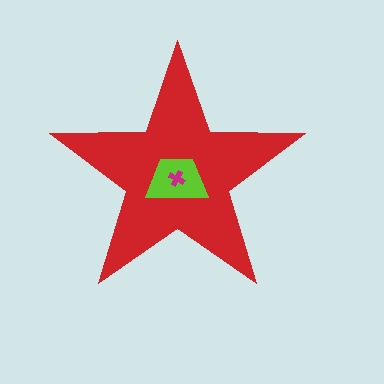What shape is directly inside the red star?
The lime trapezoid.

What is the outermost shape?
The red star.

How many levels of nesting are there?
3.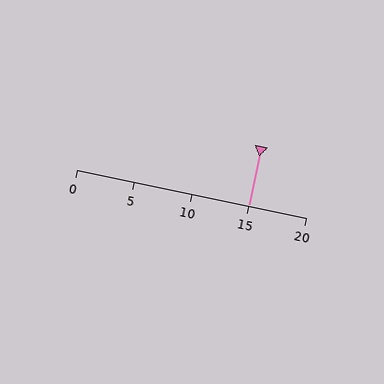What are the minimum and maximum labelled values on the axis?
The axis runs from 0 to 20.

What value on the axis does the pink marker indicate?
The marker indicates approximately 15.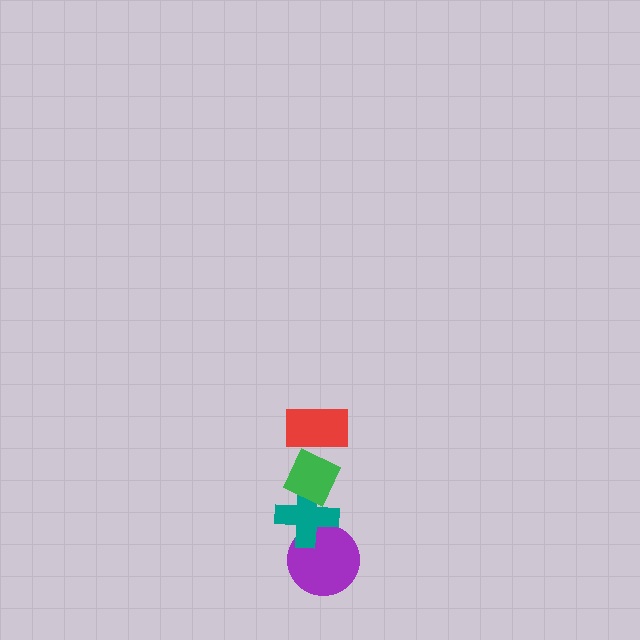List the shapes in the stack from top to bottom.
From top to bottom: the red rectangle, the green diamond, the teal cross, the purple circle.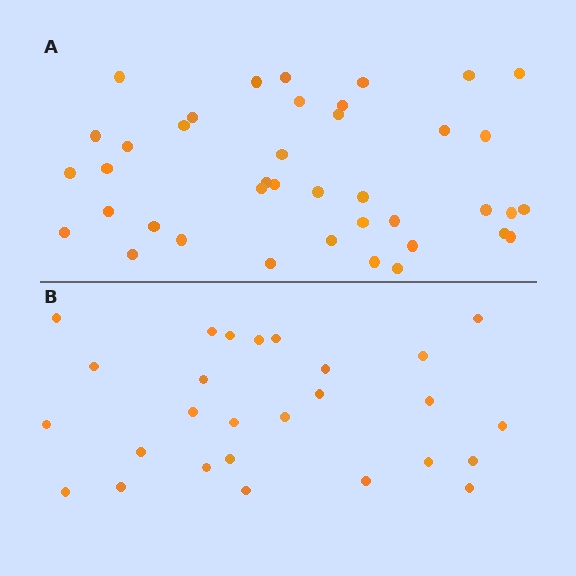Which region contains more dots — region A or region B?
Region A (the top region) has more dots.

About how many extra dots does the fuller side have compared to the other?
Region A has approximately 15 more dots than region B.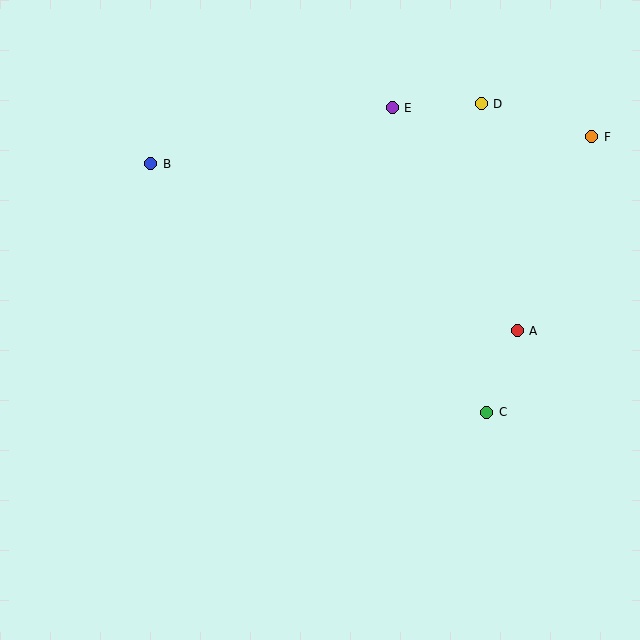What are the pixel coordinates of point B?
Point B is at (151, 164).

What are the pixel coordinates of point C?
Point C is at (487, 412).